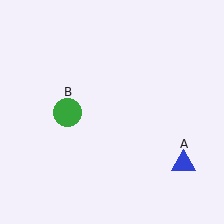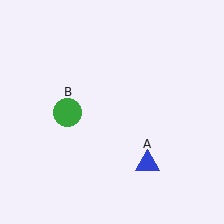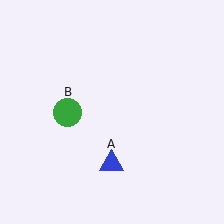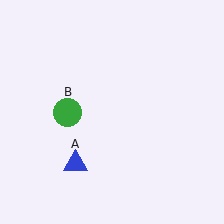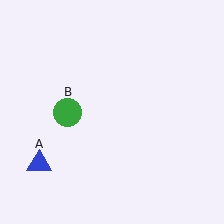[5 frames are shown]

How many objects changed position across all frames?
1 object changed position: blue triangle (object A).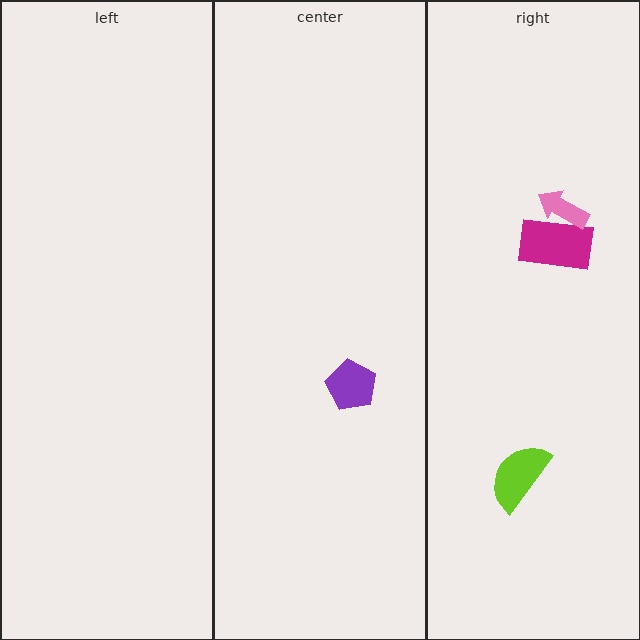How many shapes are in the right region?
3.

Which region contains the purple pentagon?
The center region.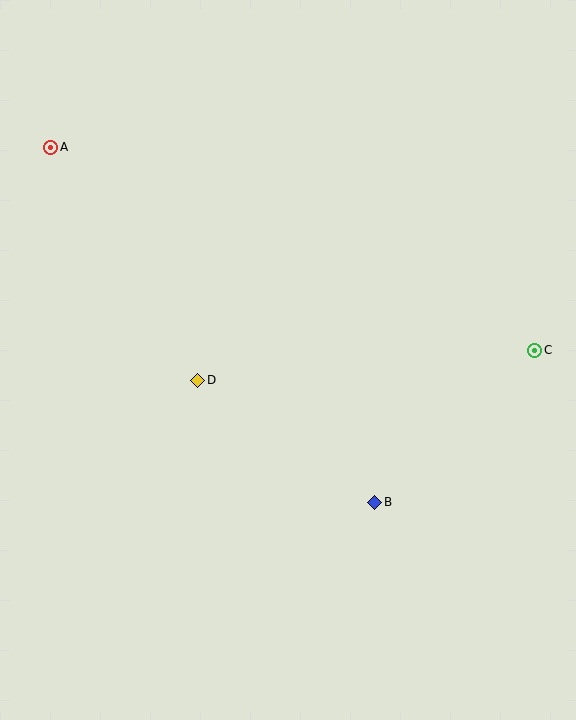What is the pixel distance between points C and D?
The distance between C and D is 338 pixels.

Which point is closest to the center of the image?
Point D at (198, 380) is closest to the center.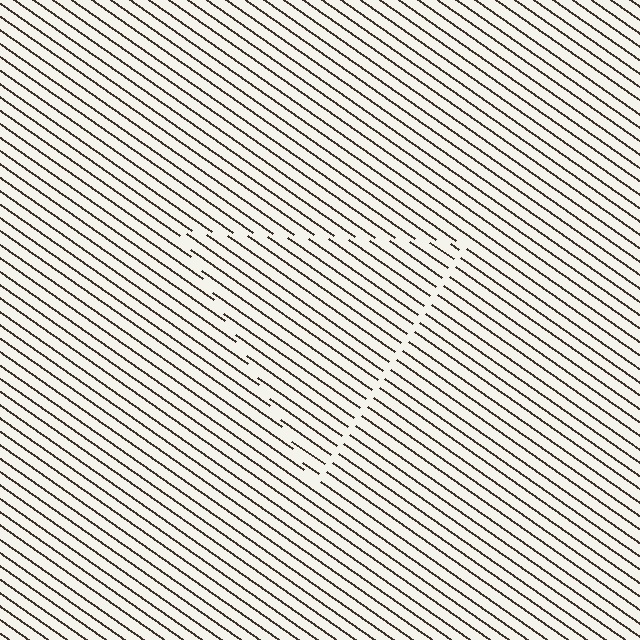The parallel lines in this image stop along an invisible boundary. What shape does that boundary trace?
An illusory triangle. The interior of the shape contains the same grating, shifted by half a period — the contour is defined by the phase discontinuity where line-ends from the inner and outer gratings abut.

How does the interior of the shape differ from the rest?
The interior of the shape contains the same grating, shifted by half a period — the contour is defined by the phase discontinuity where line-ends from the inner and outer gratings abut.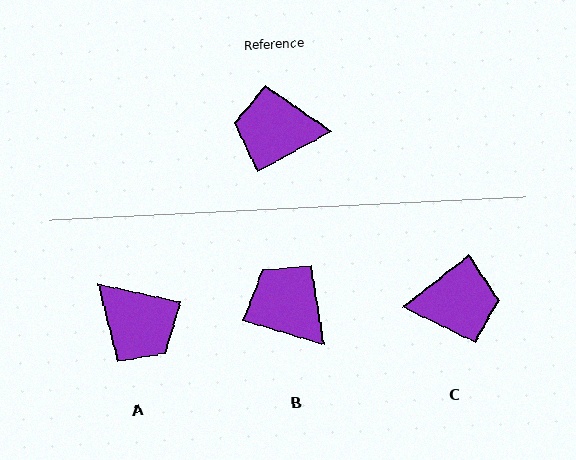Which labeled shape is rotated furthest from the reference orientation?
C, about 171 degrees away.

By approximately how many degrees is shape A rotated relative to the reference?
Approximately 138 degrees counter-clockwise.